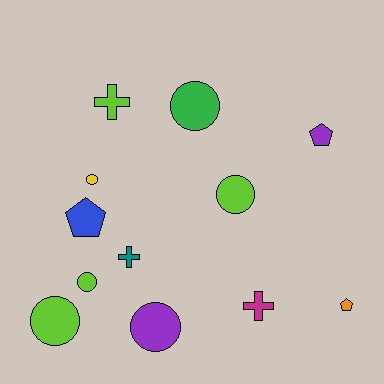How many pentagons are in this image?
There are 3 pentagons.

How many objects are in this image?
There are 12 objects.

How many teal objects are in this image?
There is 1 teal object.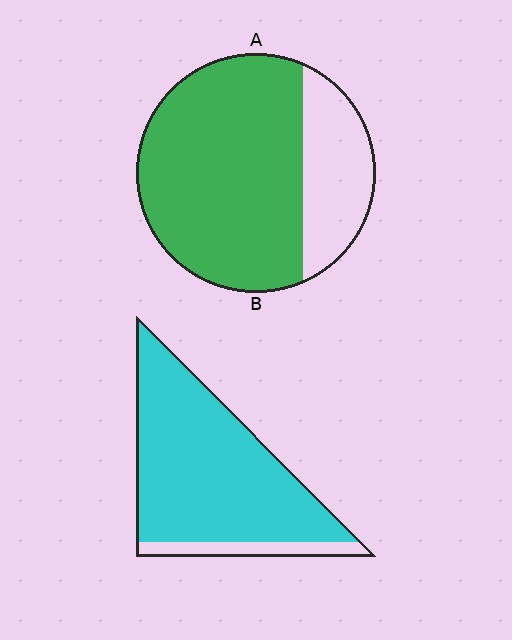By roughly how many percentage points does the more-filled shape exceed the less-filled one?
By roughly 15 percentage points (B over A).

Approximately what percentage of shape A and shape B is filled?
A is approximately 75% and B is approximately 90%.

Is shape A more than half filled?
Yes.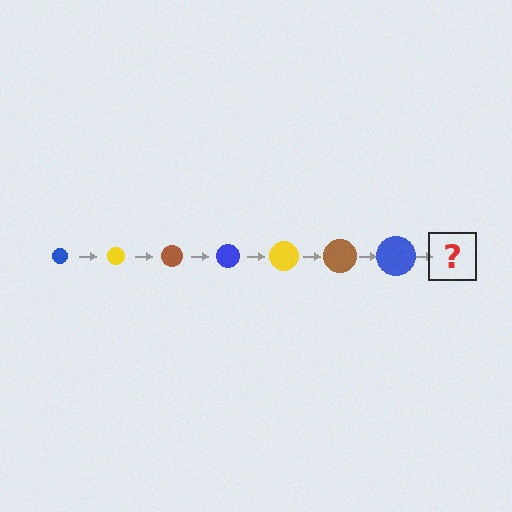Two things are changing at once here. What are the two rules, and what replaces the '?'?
The two rules are that the circle grows larger each step and the color cycles through blue, yellow, and brown. The '?' should be a yellow circle, larger than the previous one.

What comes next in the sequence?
The next element should be a yellow circle, larger than the previous one.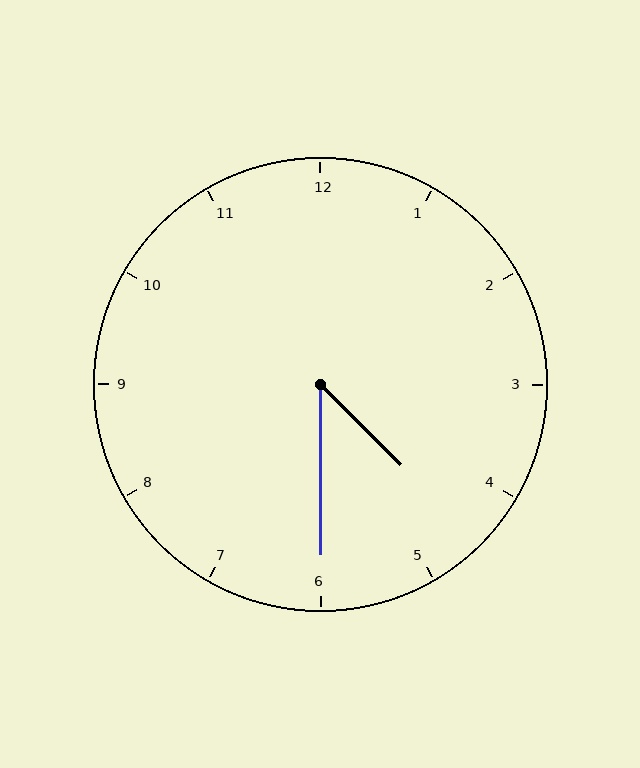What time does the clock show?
4:30.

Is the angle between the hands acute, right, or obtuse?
It is acute.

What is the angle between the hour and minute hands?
Approximately 45 degrees.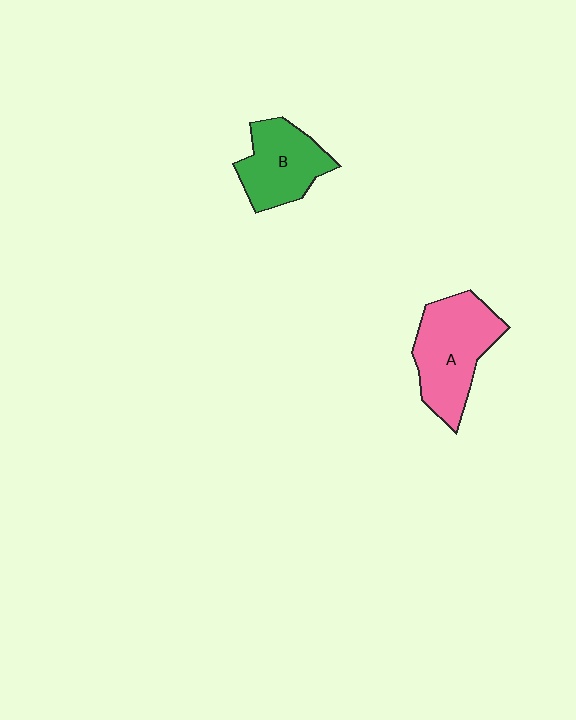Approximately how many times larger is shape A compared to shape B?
Approximately 1.3 times.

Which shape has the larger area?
Shape A (pink).